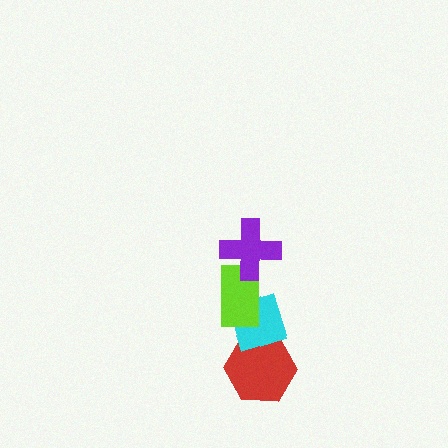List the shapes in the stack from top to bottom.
From top to bottom: the purple cross, the lime rectangle, the cyan diamond, the red hexagon.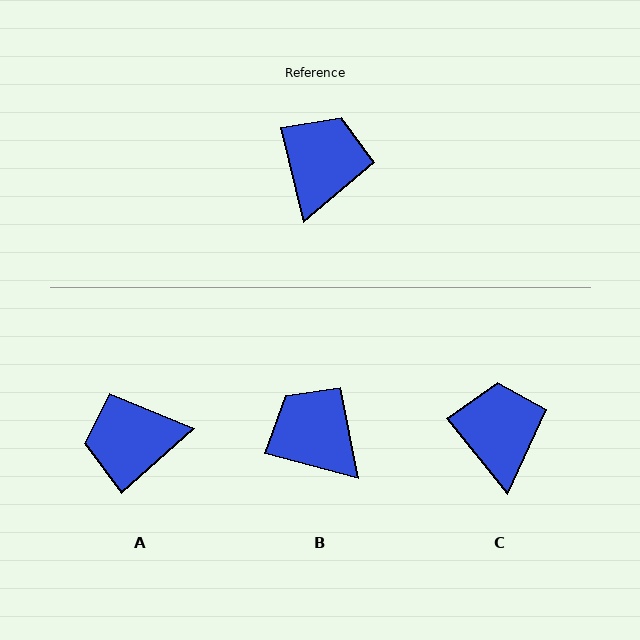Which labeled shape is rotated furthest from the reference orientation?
A, about 118 degrees away.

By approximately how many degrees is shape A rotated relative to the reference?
Approximately 118 degrees counter-clockwise.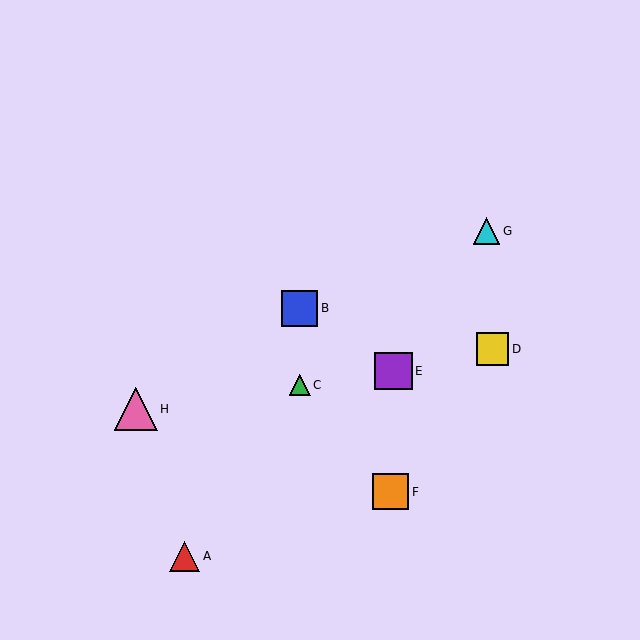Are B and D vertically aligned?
No, B is at x≈300 and D is at x≈492.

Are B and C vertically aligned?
Yes, both are at x≈300.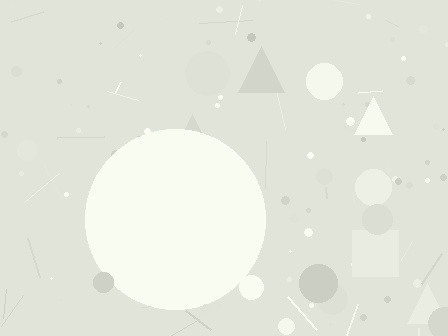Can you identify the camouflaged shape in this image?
The camouflaged shape is a circle.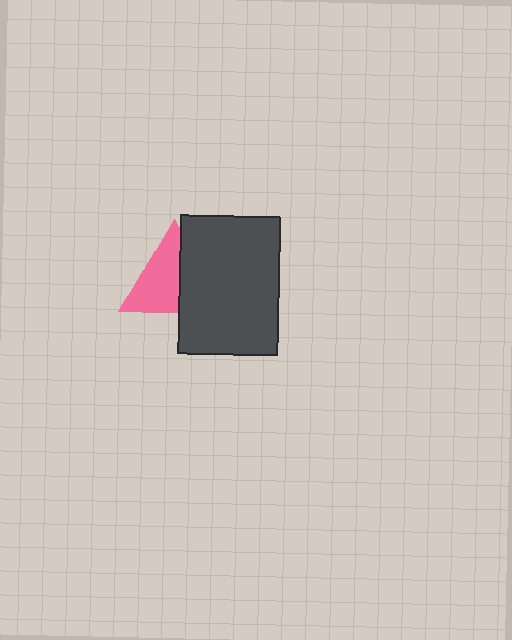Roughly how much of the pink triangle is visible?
About half of it is visible (roughly 59%).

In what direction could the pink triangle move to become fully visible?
The pink triangle could move left. That would shift it out from behind the dark gray rectangle entirely.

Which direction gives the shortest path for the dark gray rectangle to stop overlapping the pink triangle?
Moving right gives the shortest separation.